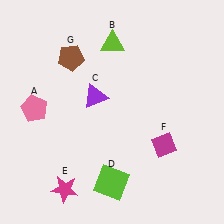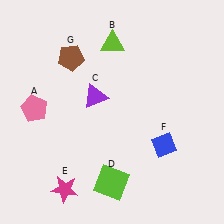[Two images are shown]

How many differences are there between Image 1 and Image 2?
There is 1 difference between the two images.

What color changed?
The diamond (F) changed from magenta in Image 1 to blue in Image 2.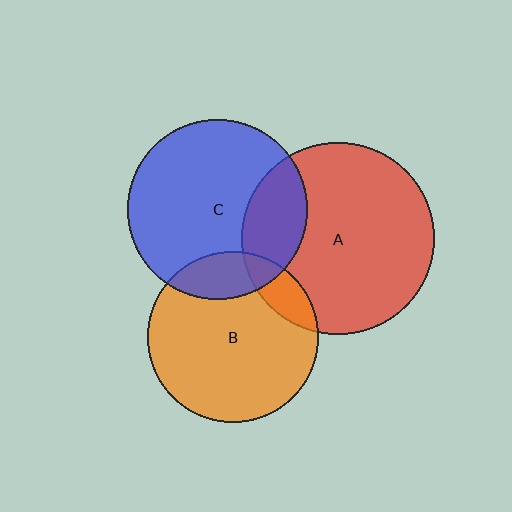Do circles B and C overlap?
Yes.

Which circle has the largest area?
Circle A (red).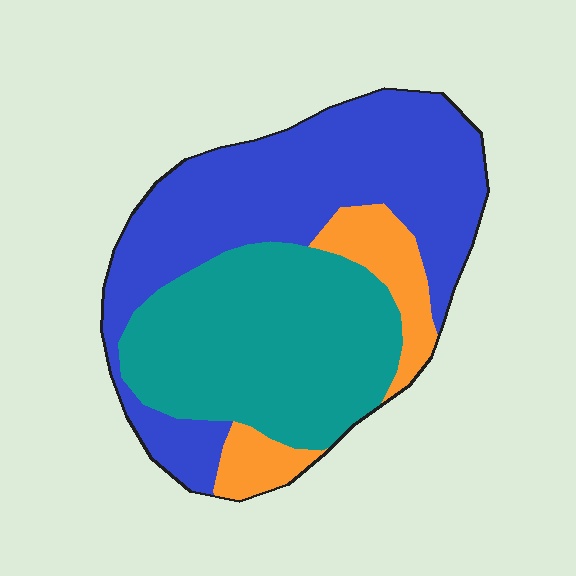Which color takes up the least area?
Orange, at roughly 15%.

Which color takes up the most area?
Blue, at roughly 50%.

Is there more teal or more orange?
Teal.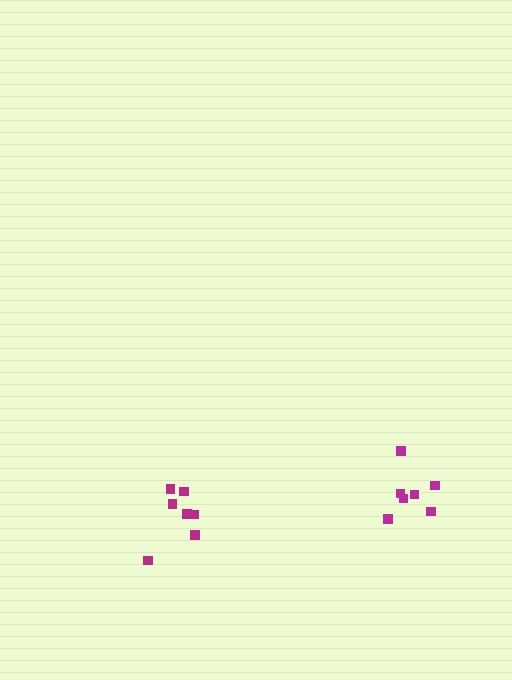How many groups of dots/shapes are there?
There are 2 groups.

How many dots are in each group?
Group 1: 7 dots, Group 2: 7 dots (14 total).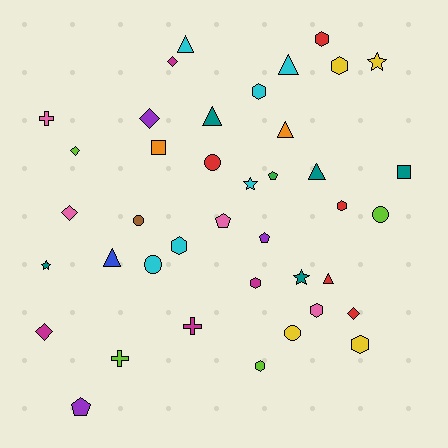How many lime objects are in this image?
There are 4 lime objects.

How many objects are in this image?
There are 40 objects.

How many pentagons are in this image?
There are 4 pentagons.